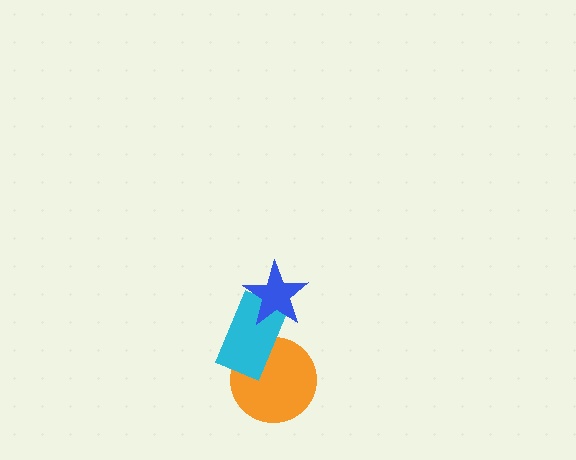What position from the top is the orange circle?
The orange circle is 3rd from the top.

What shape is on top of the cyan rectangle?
The blue star is on top of the cyan rectangle.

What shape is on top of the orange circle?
The cyan rectangle is on top of the orange circle.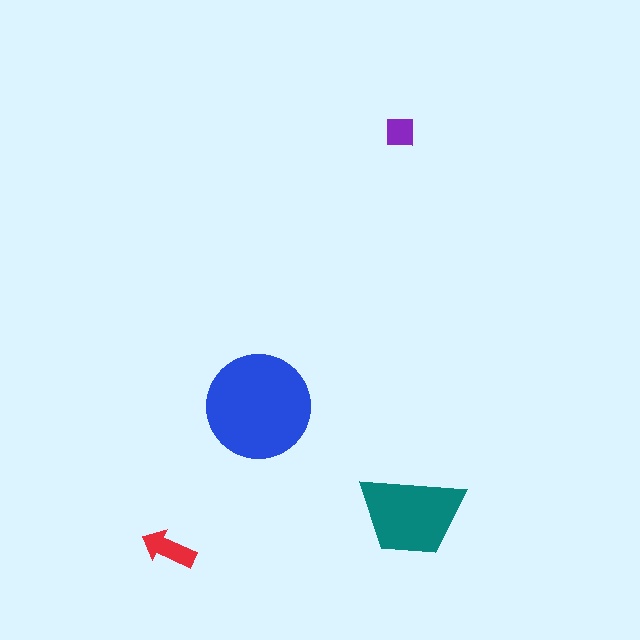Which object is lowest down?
The red arrow is bottommost.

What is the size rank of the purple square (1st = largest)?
4th.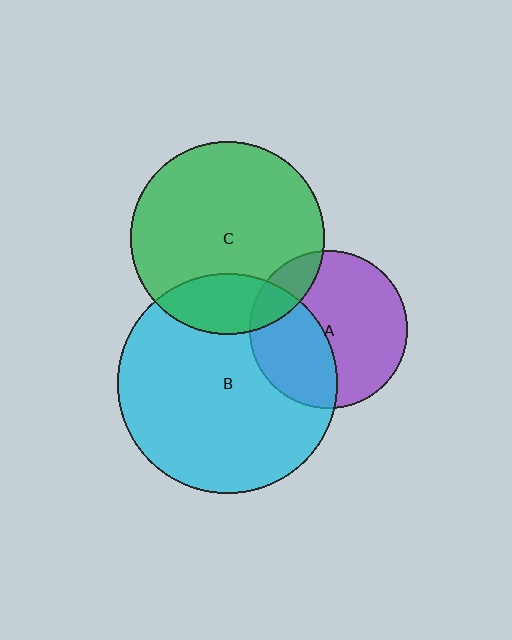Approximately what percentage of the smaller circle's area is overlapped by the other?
Approximately 20%.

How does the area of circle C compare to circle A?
Approximately 1.5 times.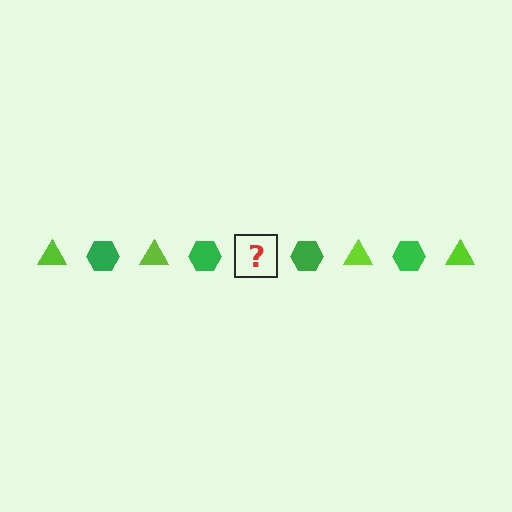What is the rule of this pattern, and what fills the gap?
The rule is that the pattern alternates between lime triangle and green hexagon. The gap should be filled with a lime triangle.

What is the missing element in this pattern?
The missing element is a lime triangle.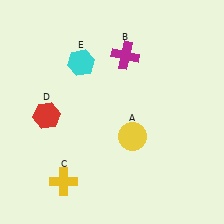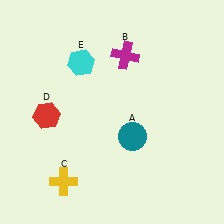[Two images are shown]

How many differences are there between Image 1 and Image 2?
There is 1 difference between the two images.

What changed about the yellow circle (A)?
In Image 1, A is yellow. In Image 2, it changed to teal.